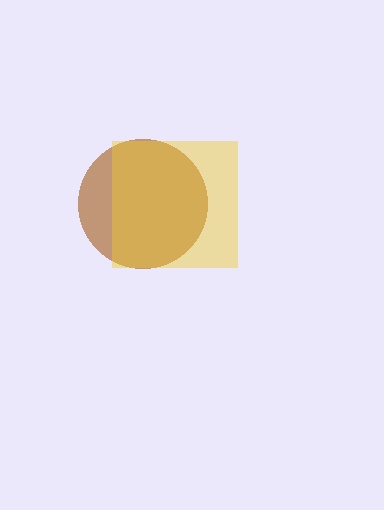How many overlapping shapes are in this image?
There are 2 overlapping shapes in the image.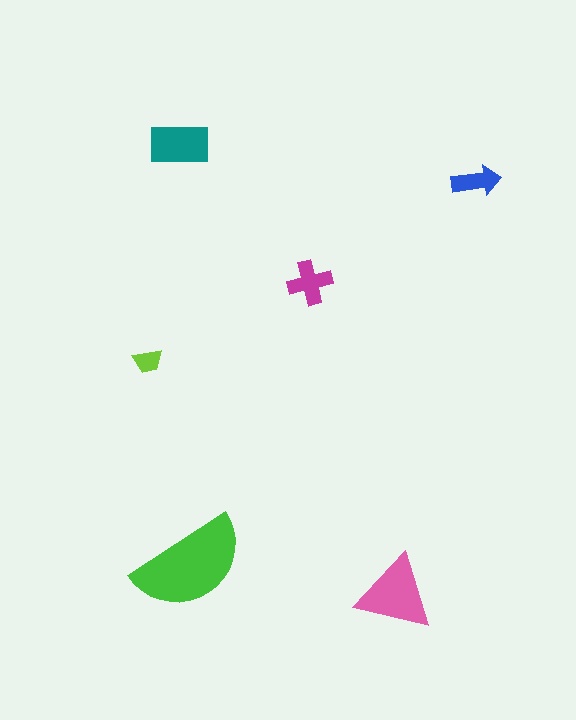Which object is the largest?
The green semicircle.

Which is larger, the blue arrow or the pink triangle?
The pink triangle.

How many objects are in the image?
There are 6 objects in the image.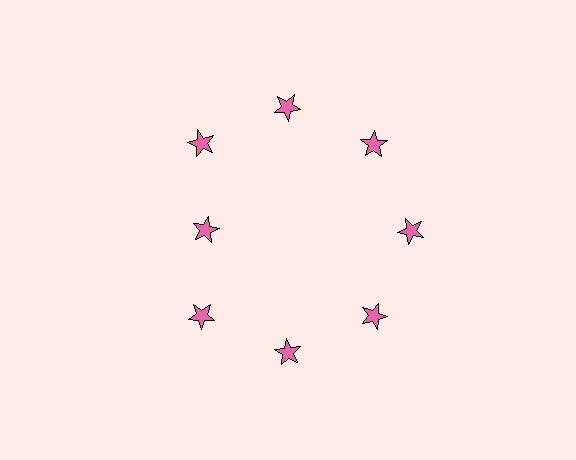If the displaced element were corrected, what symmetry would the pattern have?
It would have 8-fold rotational symmetry — the pattern would map onto itself every 45 degrees.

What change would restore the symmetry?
The symmetry would be restored by moving it outward, back onto the ring so that all 8 stars sit at equal angles and equal distance from the center.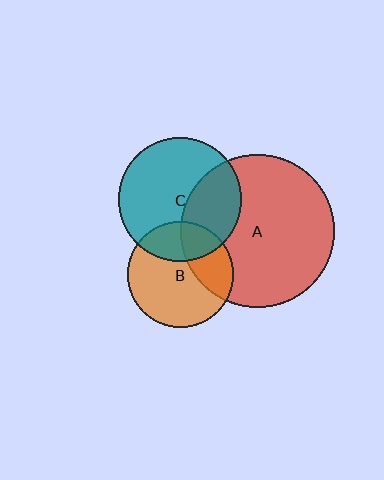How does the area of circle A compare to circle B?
Approximately 2.1 times.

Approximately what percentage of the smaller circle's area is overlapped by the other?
Approximately 35%.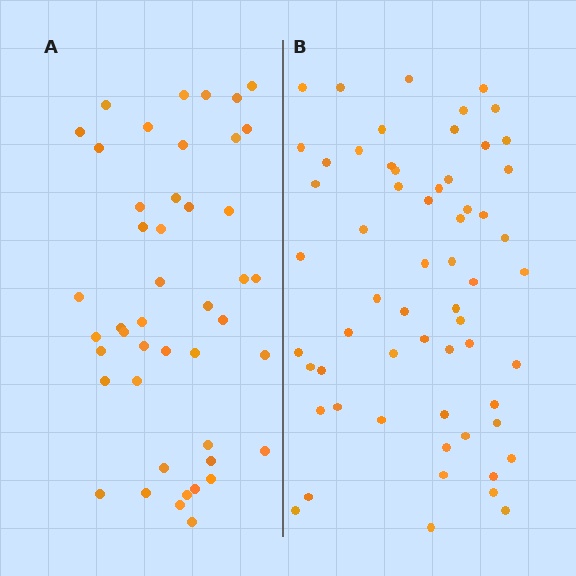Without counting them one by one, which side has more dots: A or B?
Region B (the right region) has more dots.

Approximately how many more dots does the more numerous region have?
Region B has approximately 15 more dots than region A.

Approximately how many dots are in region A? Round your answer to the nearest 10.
About 40 dots. (The exact count is 45, which rounds to 40.)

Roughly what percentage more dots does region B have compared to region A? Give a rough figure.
About 35% more.